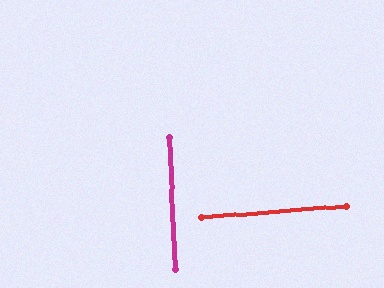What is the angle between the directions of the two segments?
Approximately 88 degrees.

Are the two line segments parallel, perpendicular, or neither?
Perpendicular — they meet at approximately 88°.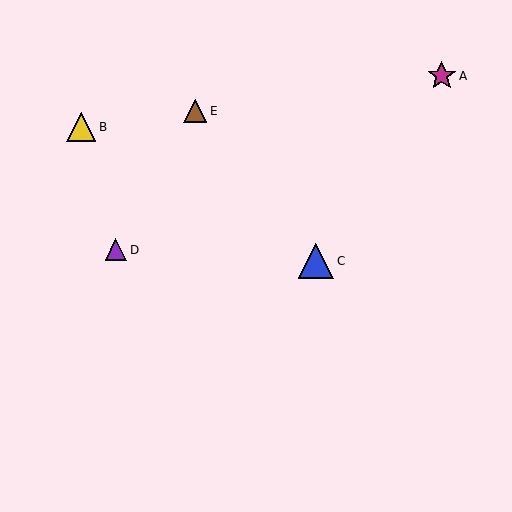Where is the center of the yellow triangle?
The center of the yellow triangle is at (81, 127).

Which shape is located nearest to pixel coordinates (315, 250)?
The blue triangle (labeled C) at (316, 261) is nearest to that location.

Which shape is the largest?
The blue triangle (labeled C) is the largest.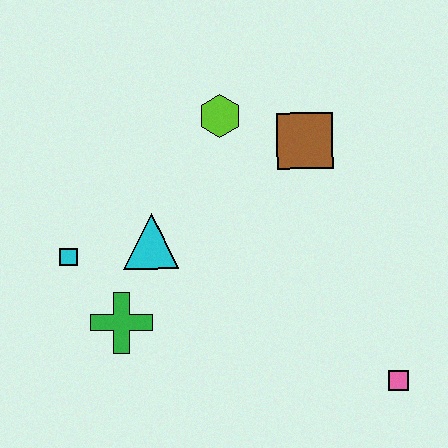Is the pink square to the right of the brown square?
Yes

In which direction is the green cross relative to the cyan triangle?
The green cross is below the cyan triangle.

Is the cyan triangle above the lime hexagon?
No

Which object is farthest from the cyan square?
The pink square is farthest from the cyan square.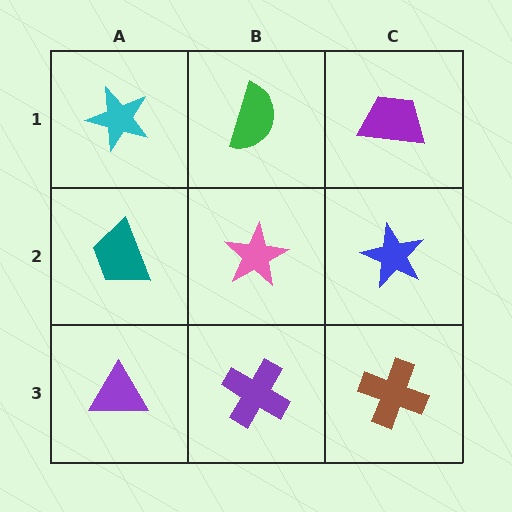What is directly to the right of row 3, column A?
A purple cross.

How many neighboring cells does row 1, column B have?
3.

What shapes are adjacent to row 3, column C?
A blue star (row 2, column C), a purple cross (row 3, column B).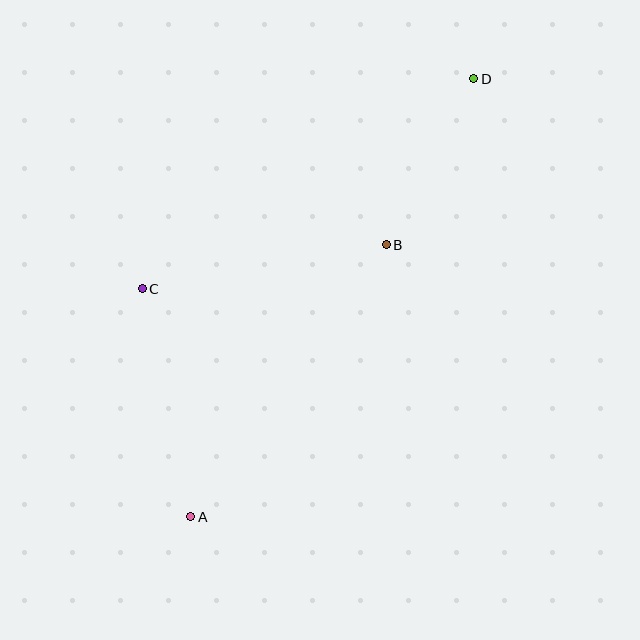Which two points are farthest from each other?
Points A and D are farthest from each other.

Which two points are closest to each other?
Points B and D are closest to each other.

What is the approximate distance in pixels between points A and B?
The distance between A and B is approximately 335 pixels.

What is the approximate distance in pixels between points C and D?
The distance between C and D is approximately 393 pixels.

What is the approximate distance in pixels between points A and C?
The distance between A and C is approximately 233 pixels.